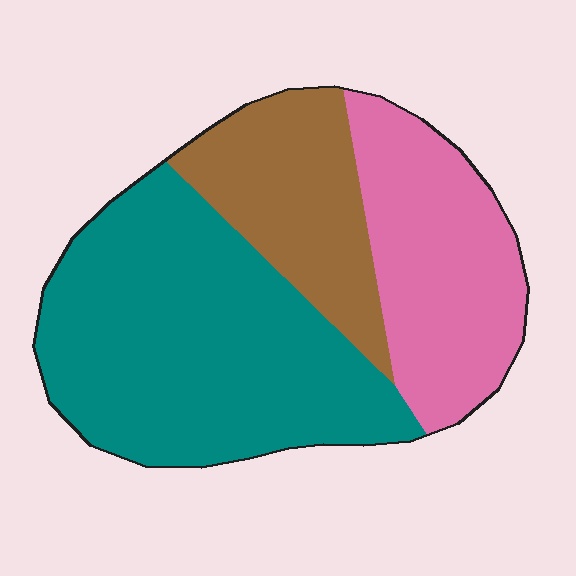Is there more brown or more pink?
Pink.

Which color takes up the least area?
Brown, at roughly 20%.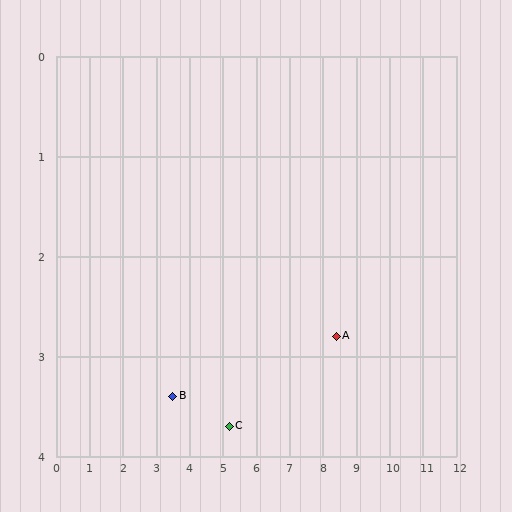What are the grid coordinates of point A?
Point A is at approximately (8.4, 2.8).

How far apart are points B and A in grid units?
Points B and A are about 4.9 grid units apart.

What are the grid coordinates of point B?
Point B is at approximately (3.5, 3.4).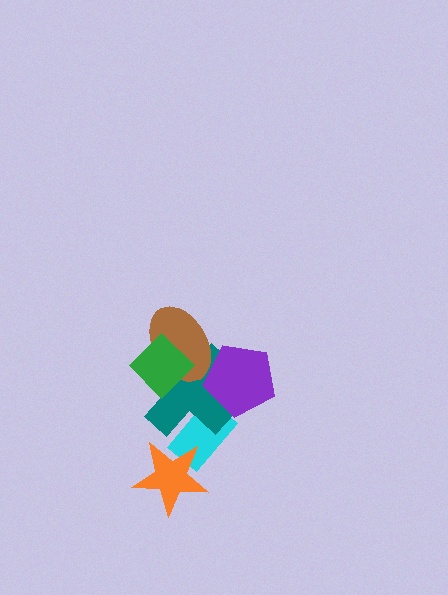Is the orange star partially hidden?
No, no other shape covers it.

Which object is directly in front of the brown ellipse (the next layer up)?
The green diamond is directly in front of the brown ellipse.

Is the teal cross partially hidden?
Yes, it is partially covered by another shape.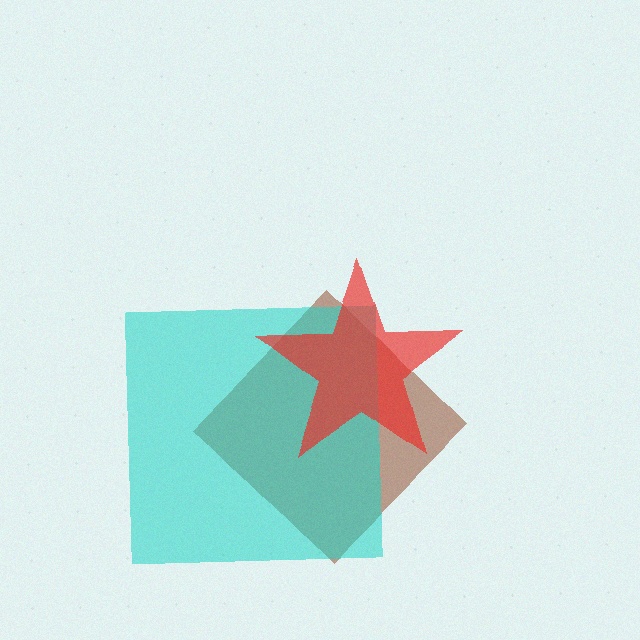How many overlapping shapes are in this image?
There are 3 overlapping shapes in the image.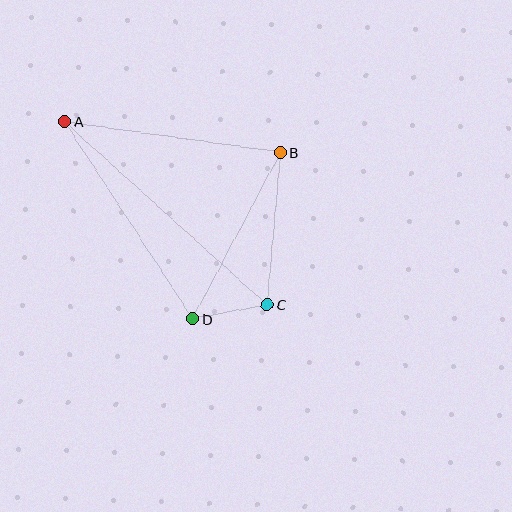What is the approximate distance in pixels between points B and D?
The distance between B and D is approximately 188 pixels.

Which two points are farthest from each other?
Points A and C are farthest from each other.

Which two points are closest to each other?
Points C and D are closest to each other.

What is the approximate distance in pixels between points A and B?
The distance between A and B is approximately 218 pixels.